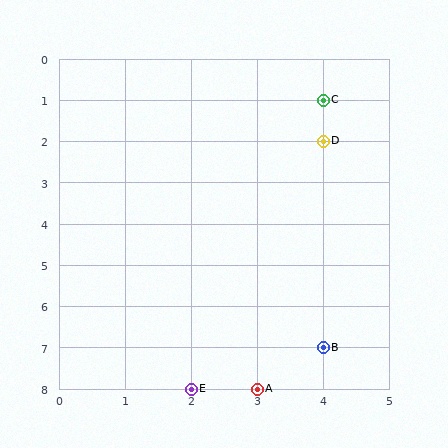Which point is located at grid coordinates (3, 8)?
Point A is at (3, 8).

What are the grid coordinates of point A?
Point A is at grid coordinates (3, 8).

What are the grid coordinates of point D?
Point D is at grid coordinates (4, 2).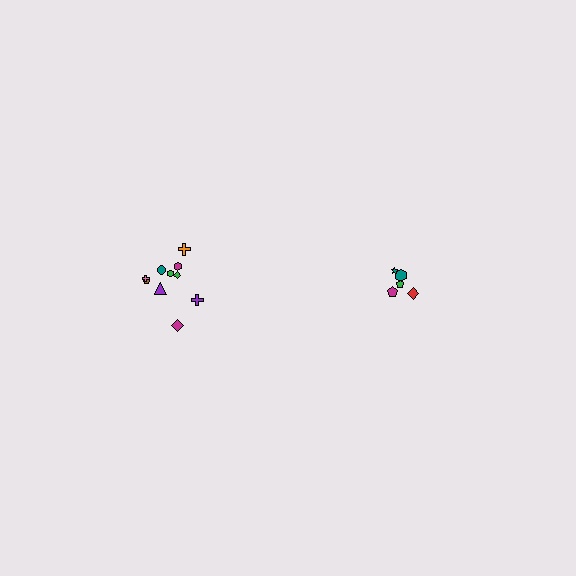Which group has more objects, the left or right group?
The left group.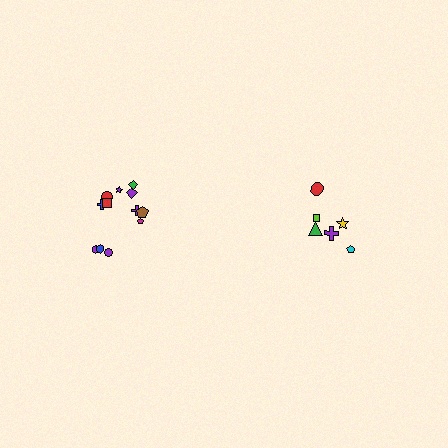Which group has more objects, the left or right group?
The left group.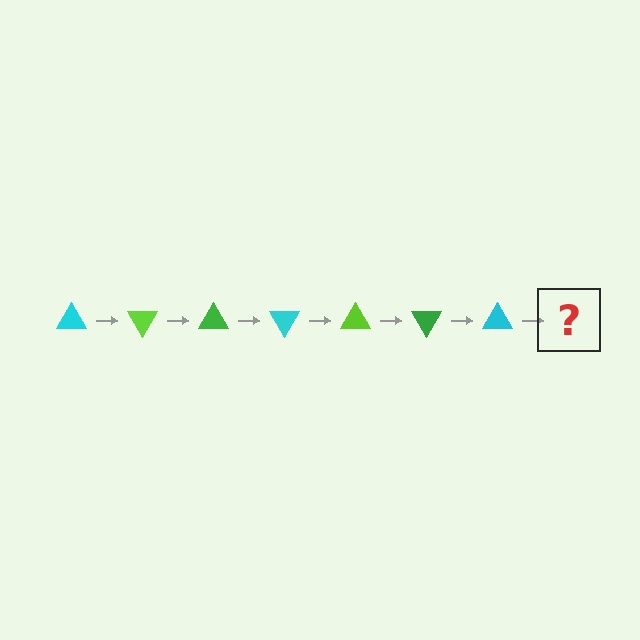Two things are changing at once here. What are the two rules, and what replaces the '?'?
The two rules are that it rotates 60 degrees each step and the color cycles through cyan, lime, and green. The '?' should be a lime triangle, rotated 420 degrees from the start.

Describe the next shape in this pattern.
It should be a lime triangle, rotated 420 degrees from the start.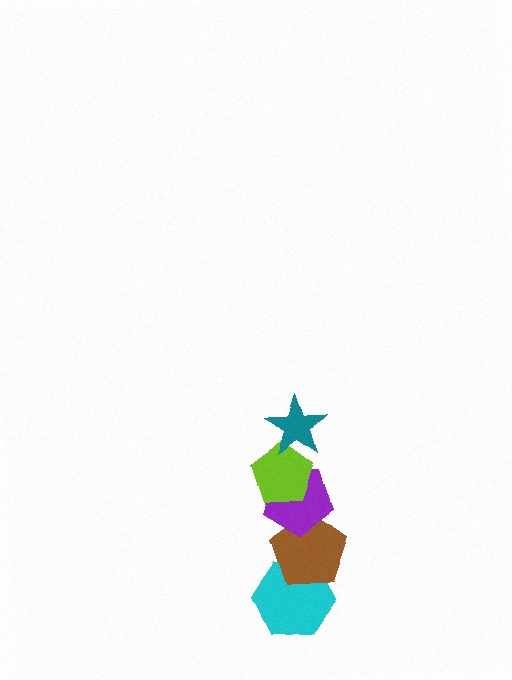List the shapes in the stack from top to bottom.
From top to bottom: the teal star, the lime pentagon, the purple pentagon, the brown pentagon, the cyan hexagon.